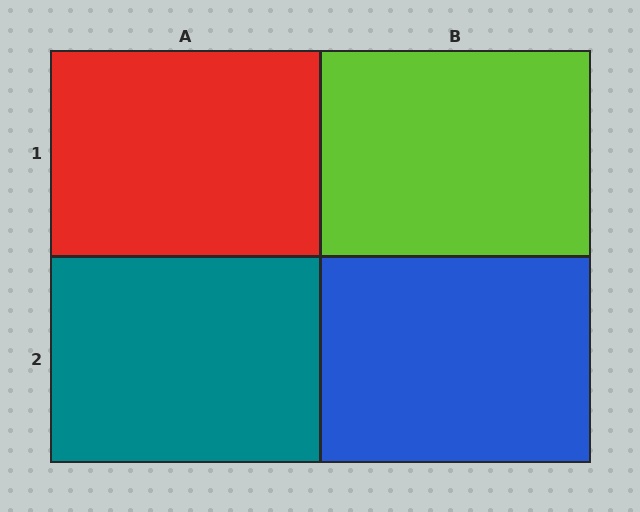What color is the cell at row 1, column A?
Red.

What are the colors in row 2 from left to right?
Teal, blue.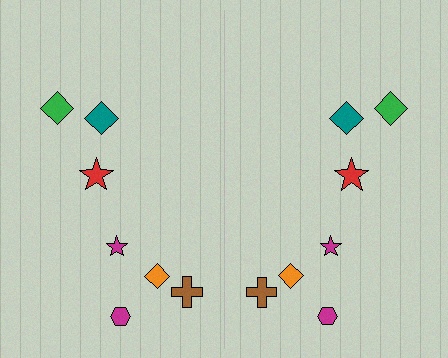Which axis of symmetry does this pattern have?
The pattern has a vertical axis of symmetry running through the center of the image.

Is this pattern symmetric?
Yes, this pattern has bilateral (reflection) symmetry.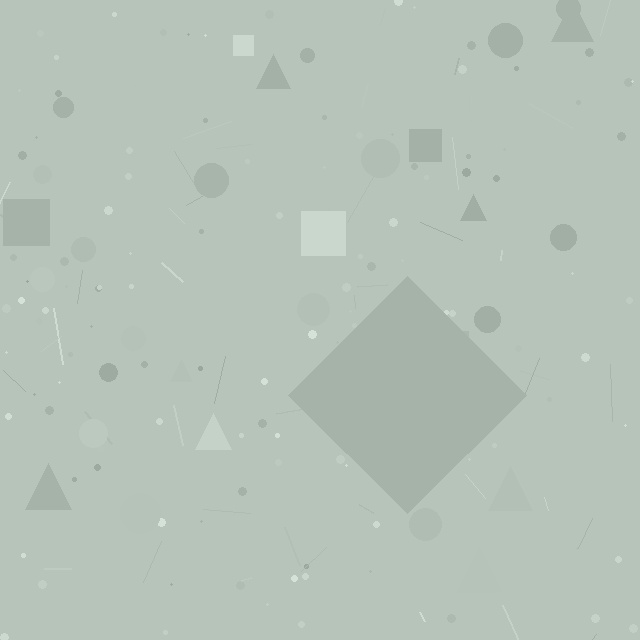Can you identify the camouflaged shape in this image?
The camouflaged shape is a diamond.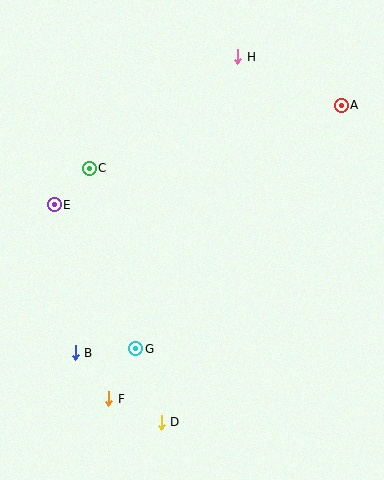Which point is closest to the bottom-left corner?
Point F is closest to the bottom-left corner.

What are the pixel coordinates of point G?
Point G is at (136, 349).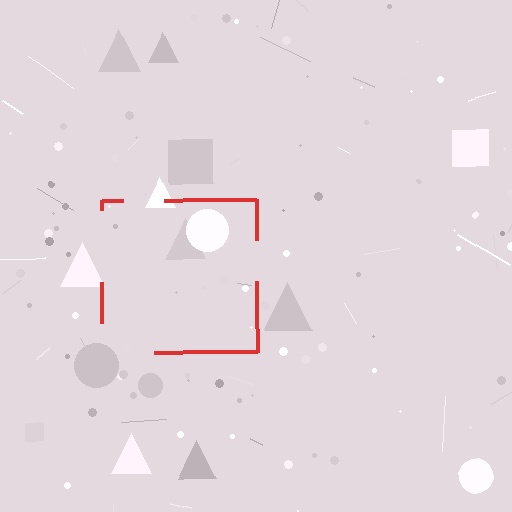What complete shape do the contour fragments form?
The contour fragments form a square.